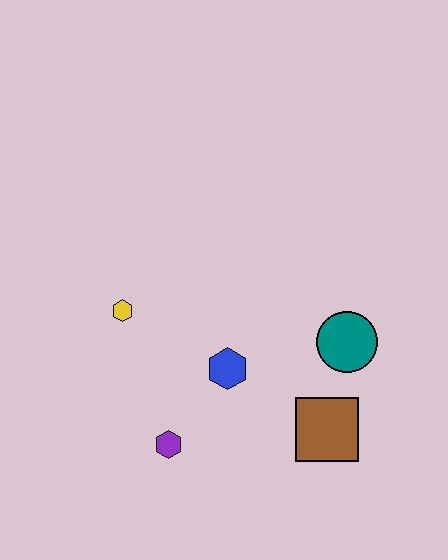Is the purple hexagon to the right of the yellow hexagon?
Yes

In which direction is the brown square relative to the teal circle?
The brown square is below the teal circle.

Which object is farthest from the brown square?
The yellow hexagon is farthest from the brown square.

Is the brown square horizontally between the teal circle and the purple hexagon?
Yes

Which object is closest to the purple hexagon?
The blue hexagon is closest to the purple hexagon.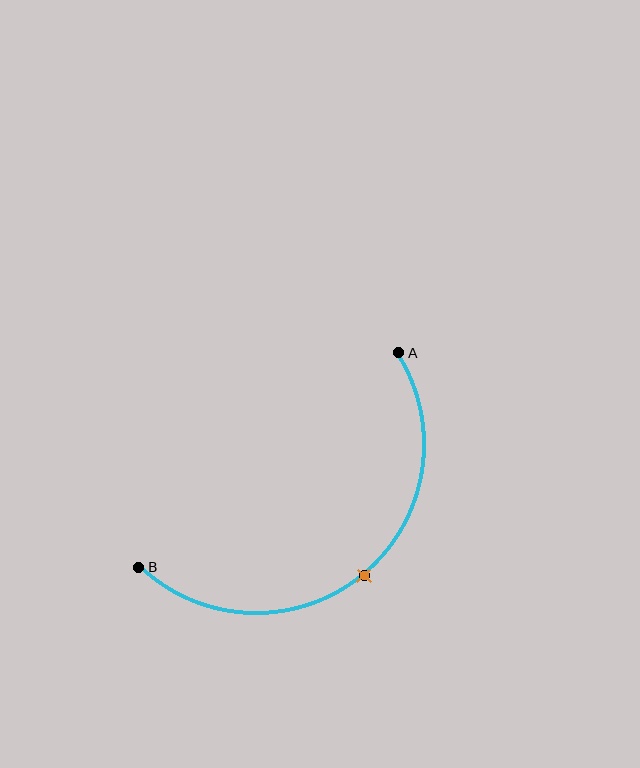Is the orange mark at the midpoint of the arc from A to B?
Yes. The orange mark lies on the arc at equal arc-length from both A and B — it is the arc midpoint.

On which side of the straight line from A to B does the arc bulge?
The arc bulges below and to the right of the straight line connecting A and B.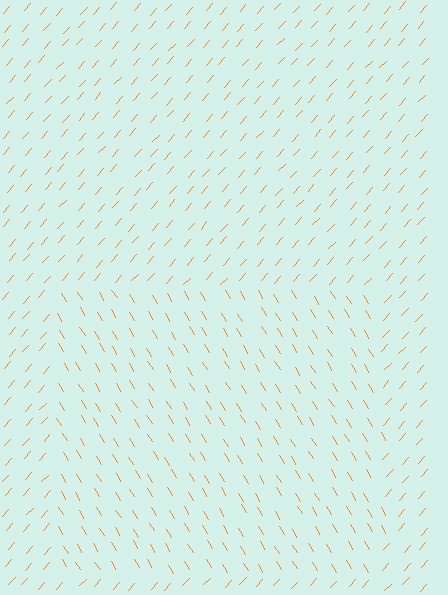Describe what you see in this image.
The image is filled with small orange line segments. A rectangle region in the image has lines oriented differently from the surrounding lines, creating a visible texture boundary.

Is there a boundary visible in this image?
Yes, there is a texture boundary formed by a change in line orientation.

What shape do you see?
I see a rectangle.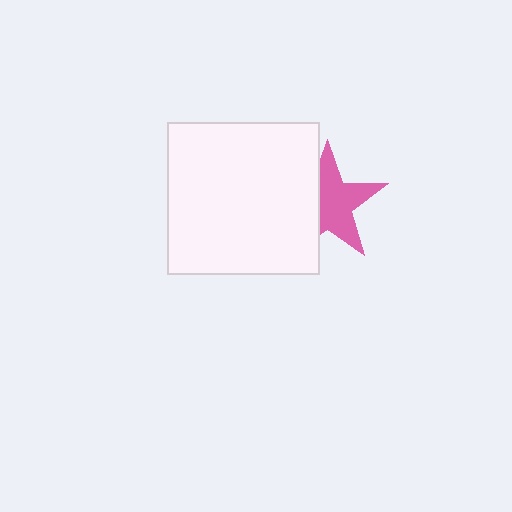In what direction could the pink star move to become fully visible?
The pink star could move right. That would shift it out from behind the white square entirely.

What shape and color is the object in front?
The object in front is a white square.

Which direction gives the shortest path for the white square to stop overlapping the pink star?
Moving left gives the shortest separation.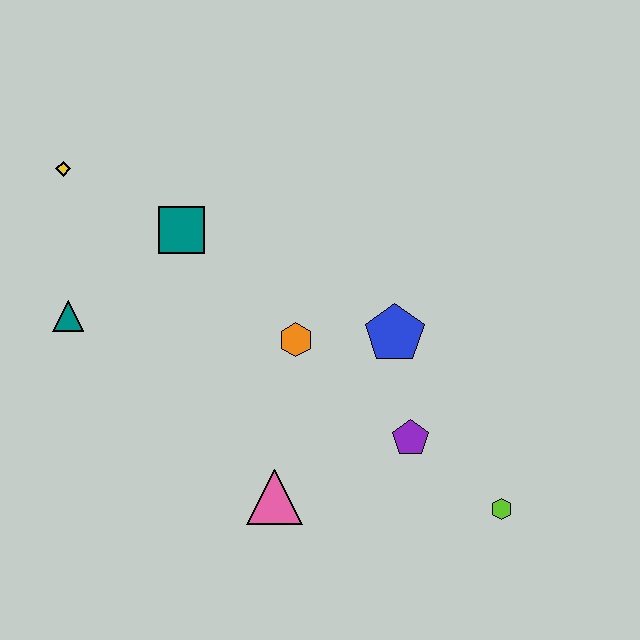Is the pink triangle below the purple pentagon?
Yes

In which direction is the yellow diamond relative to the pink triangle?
The yellow diamond is above the pink triangle.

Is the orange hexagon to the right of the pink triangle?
Yes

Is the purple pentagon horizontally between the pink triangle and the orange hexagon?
No